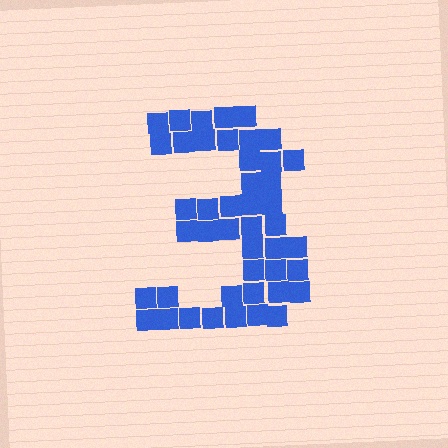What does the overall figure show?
The overall figure shows the digit 3.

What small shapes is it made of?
It is made of small squares.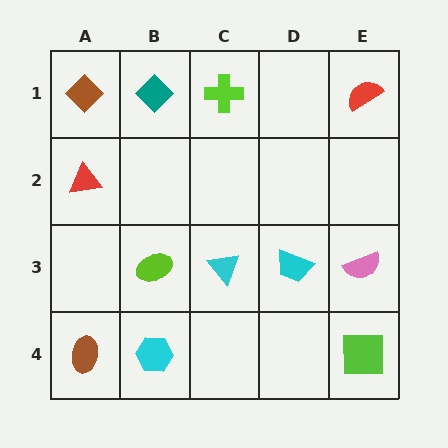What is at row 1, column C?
A lime cross.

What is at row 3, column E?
A pink semicircle.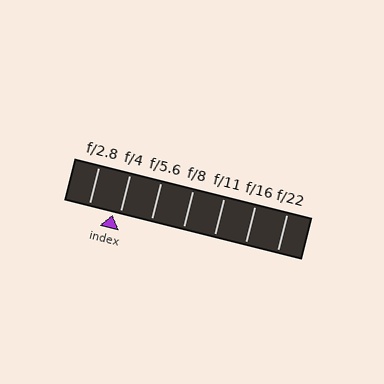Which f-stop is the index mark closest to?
The index mark is closest to f/4.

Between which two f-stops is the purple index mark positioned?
The index mark is between f/2.8 and f/4.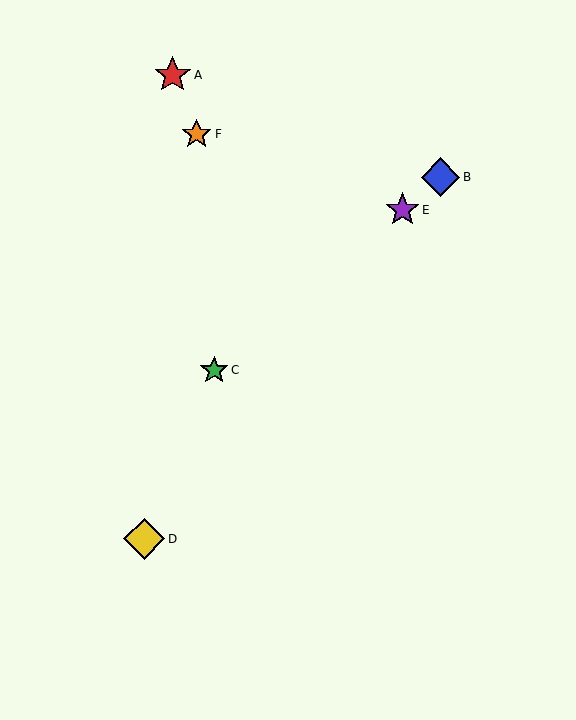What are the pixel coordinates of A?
Object A is at (173, 75).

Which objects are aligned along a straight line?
Objects B, C, E are aligned along a straight line.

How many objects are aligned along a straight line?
3 objects (B, C, E) are aligned along a straight line.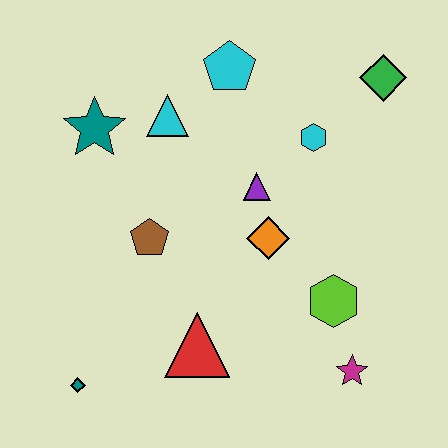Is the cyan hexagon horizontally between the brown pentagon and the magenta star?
Yes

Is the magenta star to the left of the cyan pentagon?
No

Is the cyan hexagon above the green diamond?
No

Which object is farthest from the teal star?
The magenta star is farthest from the teal star.